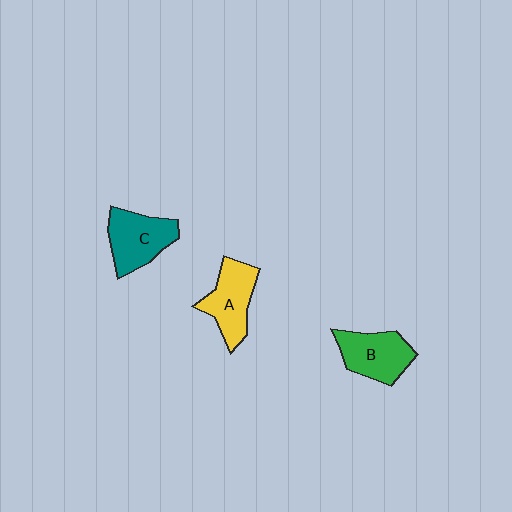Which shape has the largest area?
Shape C (teal).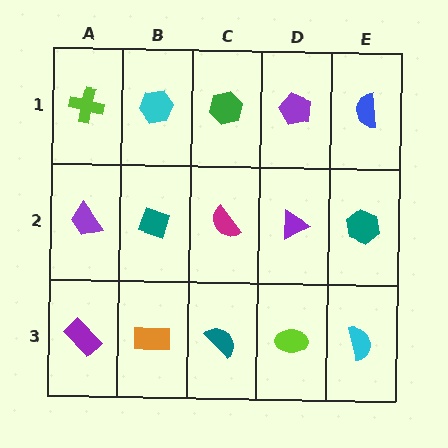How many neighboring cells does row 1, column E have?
2.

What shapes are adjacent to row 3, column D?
A purple triangle (row 2, column D), a teal semicircle (row 3, column C), a cyan semicircle (row 3, column E).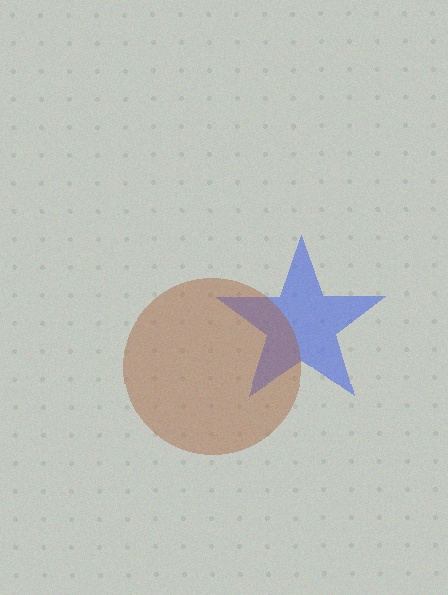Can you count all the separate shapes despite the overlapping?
Yes, there are 2 separate shapes.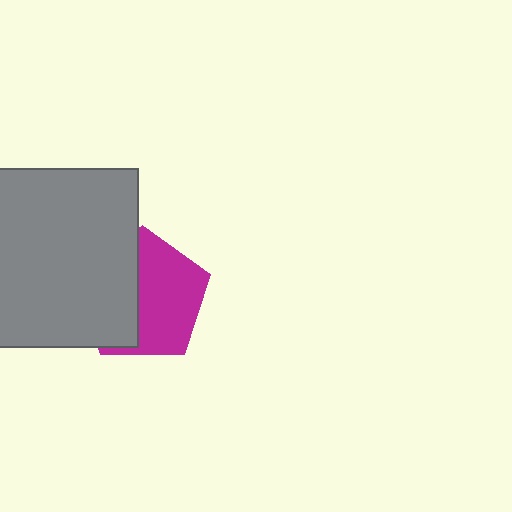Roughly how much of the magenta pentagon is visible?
About half of it is visible (roughly 56%).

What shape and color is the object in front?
The object in front is a gray square.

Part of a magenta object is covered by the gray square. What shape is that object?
It is a pentagon.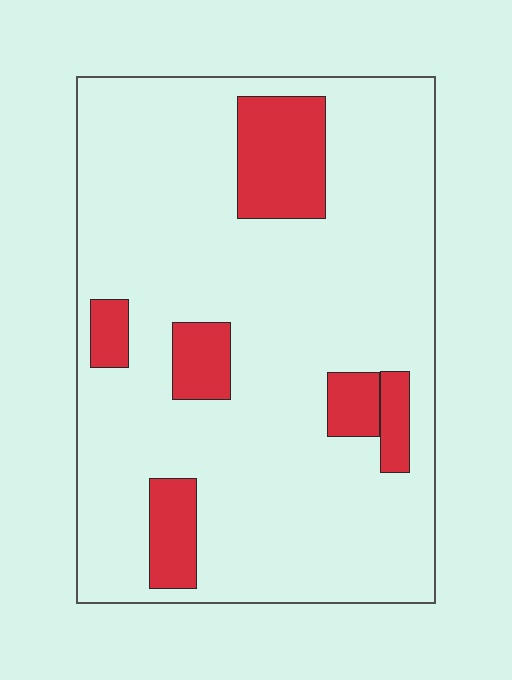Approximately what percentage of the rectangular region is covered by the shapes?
Approximately 15%.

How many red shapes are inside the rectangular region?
6.